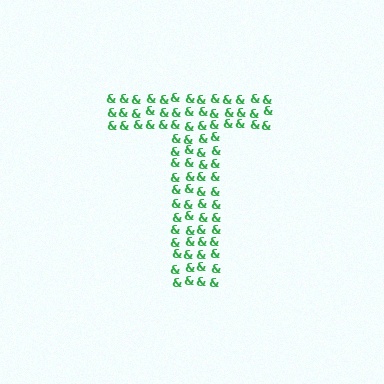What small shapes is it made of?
It is made of small ampersands.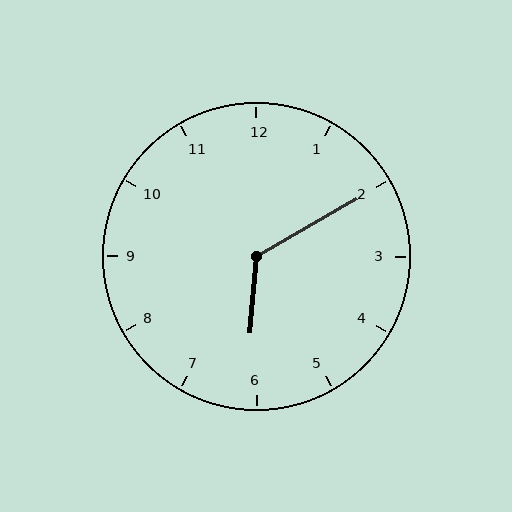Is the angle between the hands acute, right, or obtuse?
It is obtuse.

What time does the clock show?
6:10.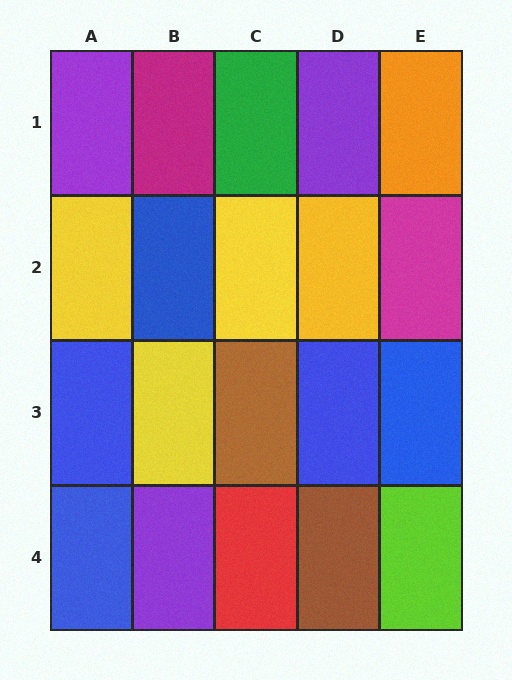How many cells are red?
1 cell is red.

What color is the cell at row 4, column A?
Blue.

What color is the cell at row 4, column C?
Red.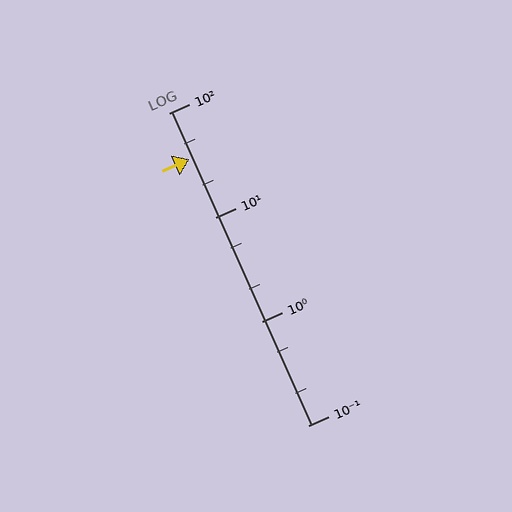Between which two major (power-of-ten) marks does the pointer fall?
The pointer is between 10 and 100.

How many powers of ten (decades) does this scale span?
The scale spans 3 decades, from 0.1 to 100.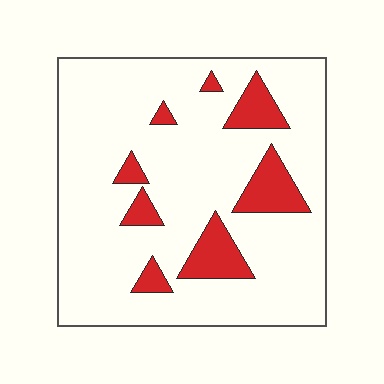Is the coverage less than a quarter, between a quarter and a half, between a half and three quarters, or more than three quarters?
Less than a quarter.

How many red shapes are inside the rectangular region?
8.